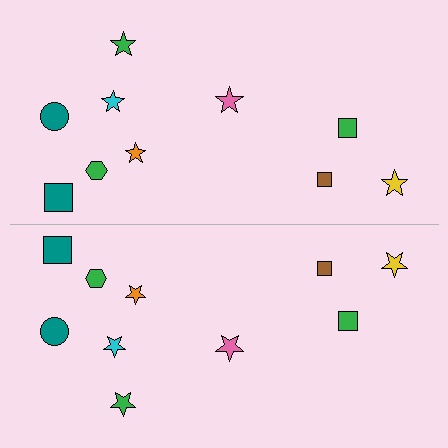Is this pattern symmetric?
Yes, this pattern has bilateral (reflection) symmetry.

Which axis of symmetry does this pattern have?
The pattern has a horizontal axis of symmetry running through the center of the image.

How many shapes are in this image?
There are 20 shapes in this image.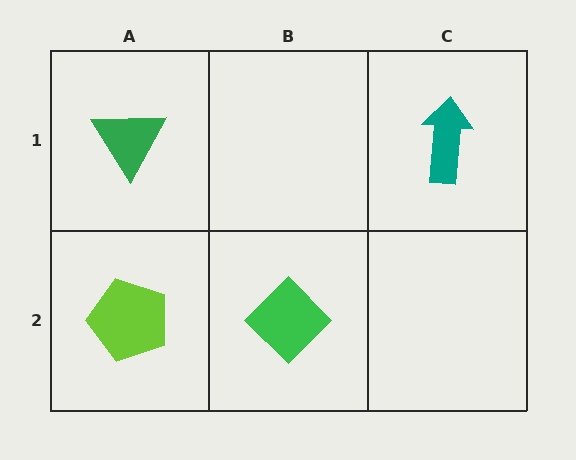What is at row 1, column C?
A teal arrow.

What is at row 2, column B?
A green diamond.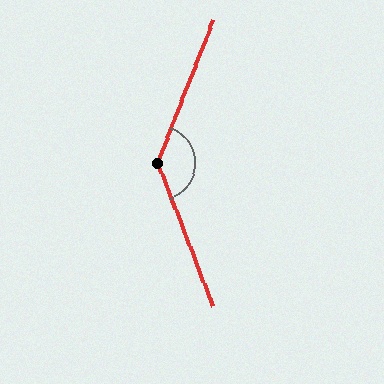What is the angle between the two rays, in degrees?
Approximately 138 degrees.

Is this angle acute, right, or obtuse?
It is obtuse.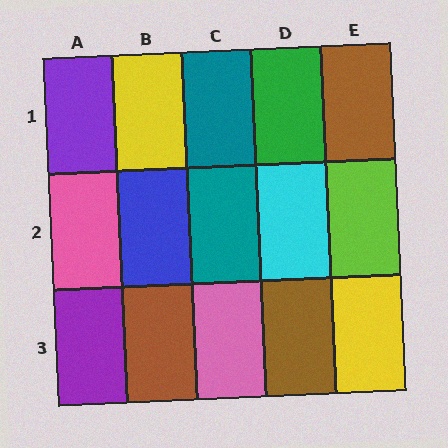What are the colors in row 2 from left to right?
Pink, blue, teal, cyan, lime.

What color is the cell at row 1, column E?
Brown.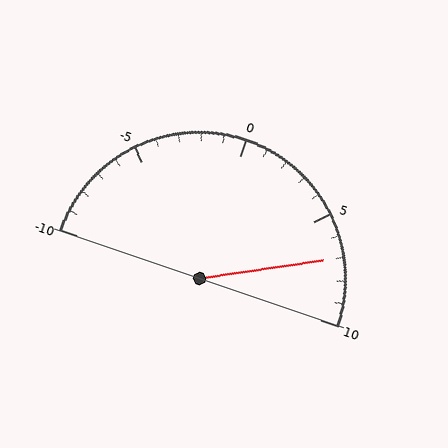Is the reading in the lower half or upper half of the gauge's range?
The reading is in the upper half of the range (-10 to 10).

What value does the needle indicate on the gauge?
The needle indicates approximately 7.